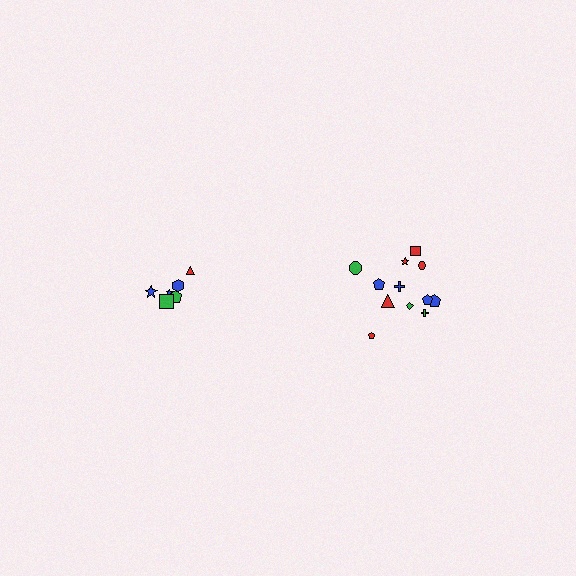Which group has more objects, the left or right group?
The right group.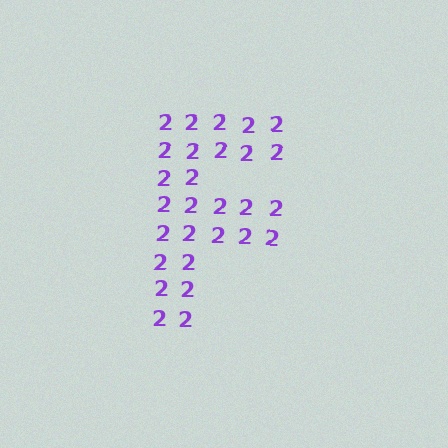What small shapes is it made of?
It is made of small digit 2's.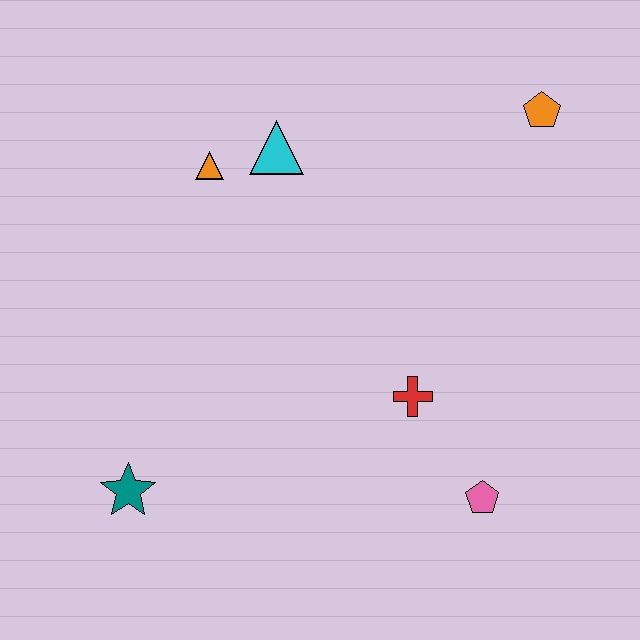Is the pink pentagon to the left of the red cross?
No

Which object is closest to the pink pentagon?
The red cross is closest to the pink pentagon.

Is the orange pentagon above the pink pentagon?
Yes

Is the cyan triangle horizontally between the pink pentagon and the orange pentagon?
No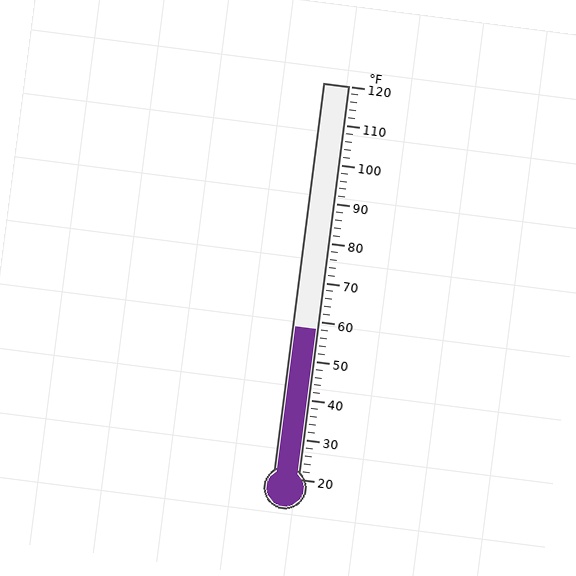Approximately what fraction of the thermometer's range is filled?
The thermometer is filled to approximately 40% of its range.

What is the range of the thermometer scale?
The thermometer scale ranges from 20°F to 120°F.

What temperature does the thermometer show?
The thermometer shows approximately 58°F.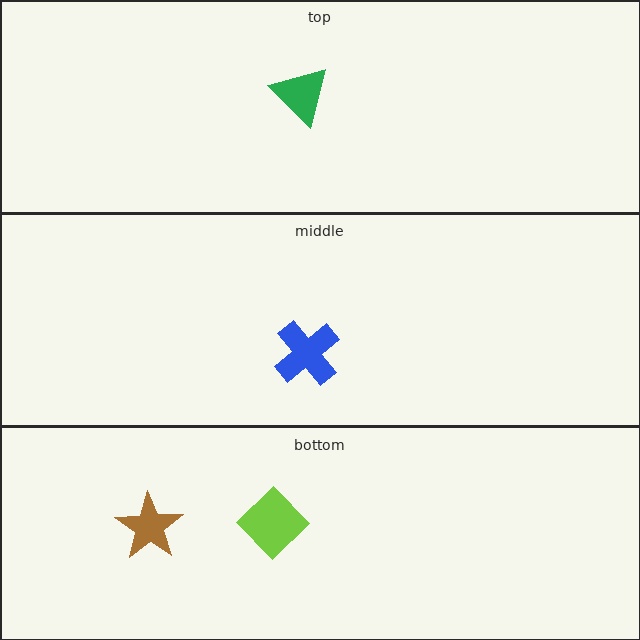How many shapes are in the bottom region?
2.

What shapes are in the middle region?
The blue cross.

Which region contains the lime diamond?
The bottom region.